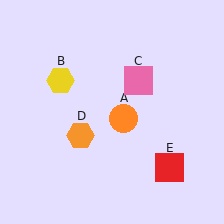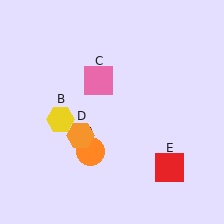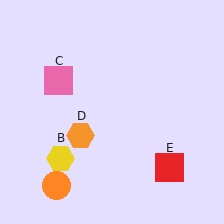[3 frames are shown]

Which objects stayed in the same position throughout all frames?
Orange hexagon (object D) and red square (object E) remained stationary.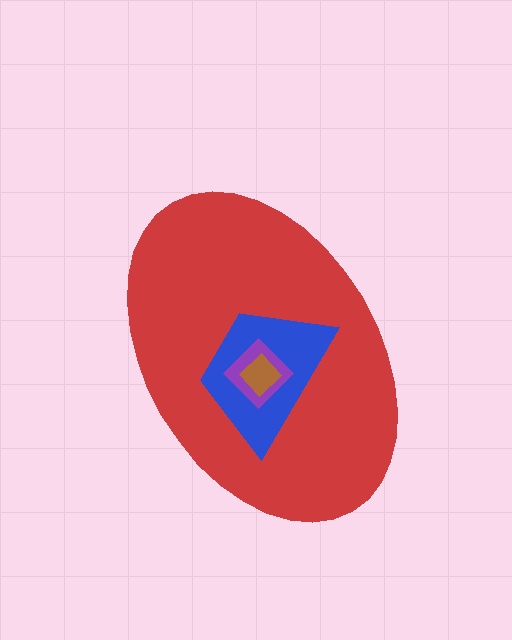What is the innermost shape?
The brown diamond.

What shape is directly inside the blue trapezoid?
The purple diamond.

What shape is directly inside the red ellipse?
The blue trapezoid.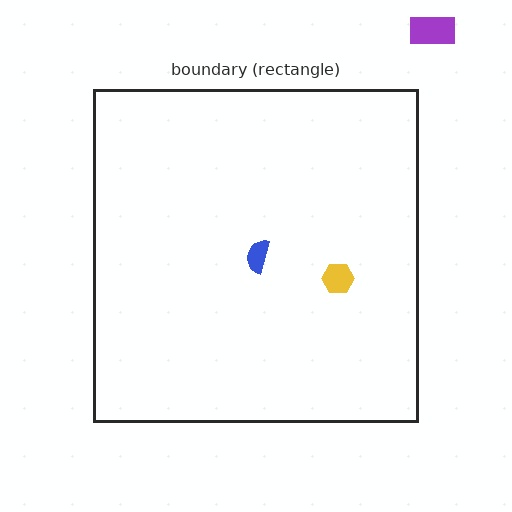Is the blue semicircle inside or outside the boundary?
Inside.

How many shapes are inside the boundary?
2 inside, 1 outside.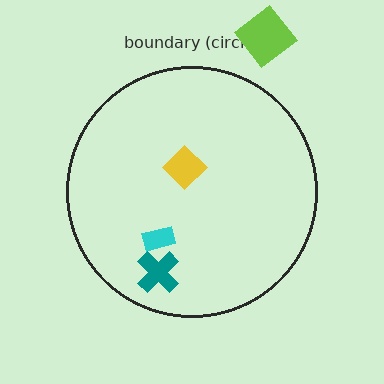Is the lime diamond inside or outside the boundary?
Outside.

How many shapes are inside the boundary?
3 inside, 1 outside.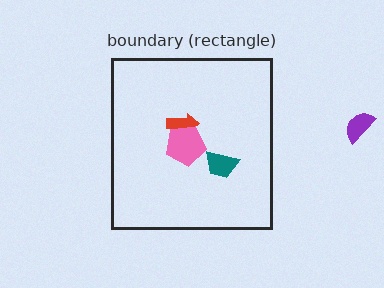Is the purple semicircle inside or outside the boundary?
Outside.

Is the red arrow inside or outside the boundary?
Inside.